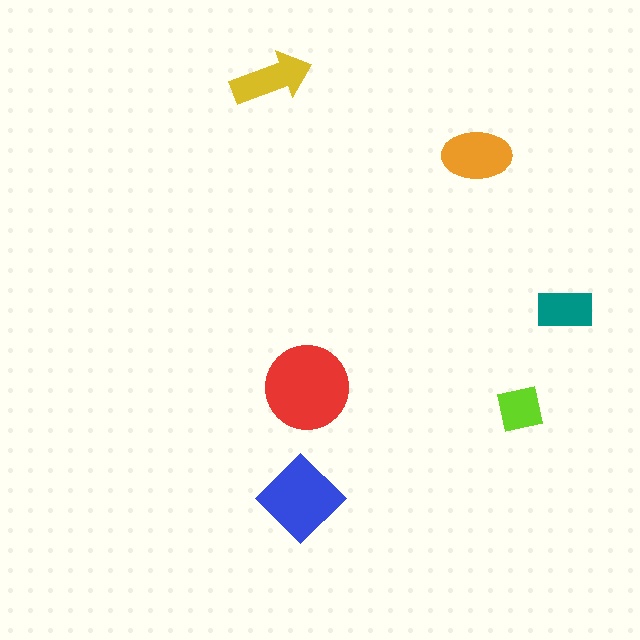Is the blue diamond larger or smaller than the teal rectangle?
Larger.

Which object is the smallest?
The lime square.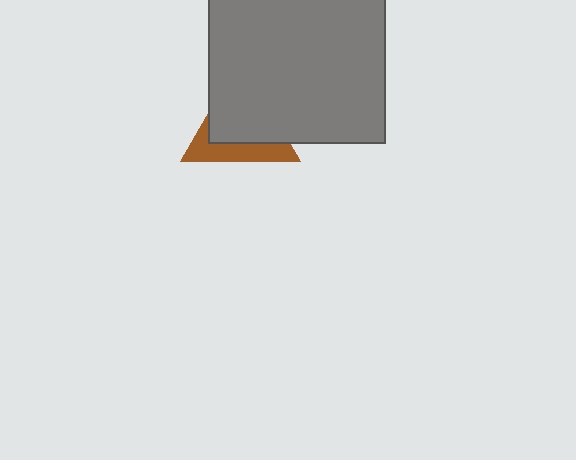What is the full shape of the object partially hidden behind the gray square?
The partially hidden object is a brown triangle.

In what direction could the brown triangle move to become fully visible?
The brown triangle could move toward the lower-left. That would shift it out from behind the gray square entirely.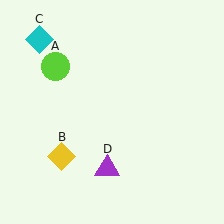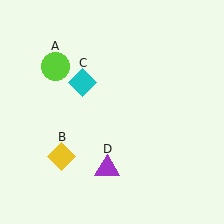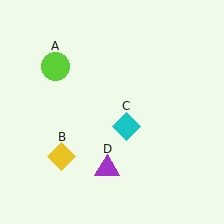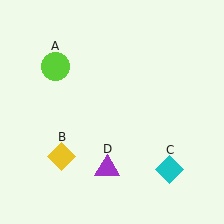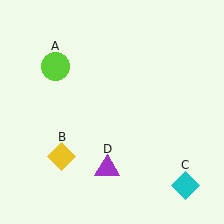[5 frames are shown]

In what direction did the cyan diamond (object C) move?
The cyan diamond (object C) moved down and to the right.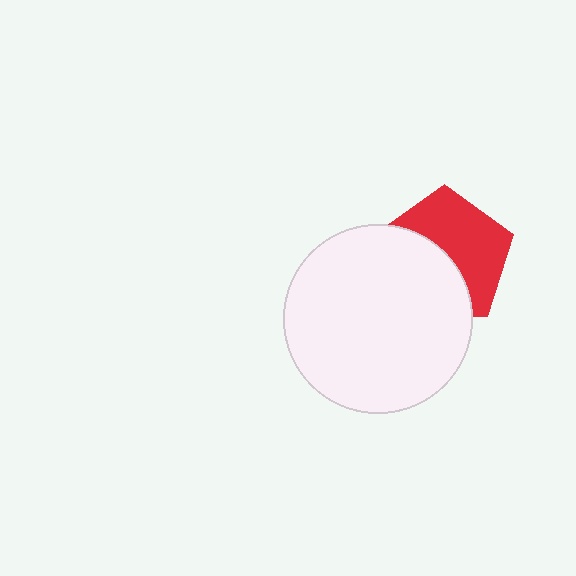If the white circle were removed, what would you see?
You would see the complete red pentagon.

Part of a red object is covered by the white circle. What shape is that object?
It is a pentagon.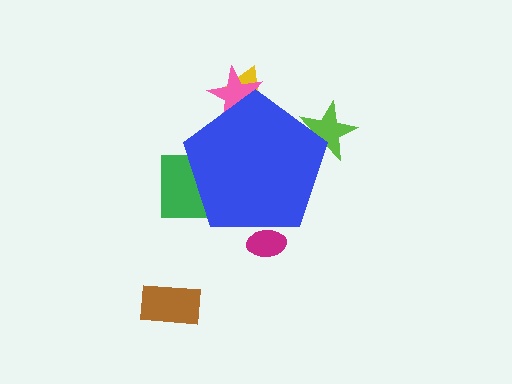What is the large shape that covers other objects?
A blue pentagon.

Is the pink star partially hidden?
Yes, the pink star is partially hidden behind the blue pentagon.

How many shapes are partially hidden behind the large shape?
5 shapes are partially hidden.